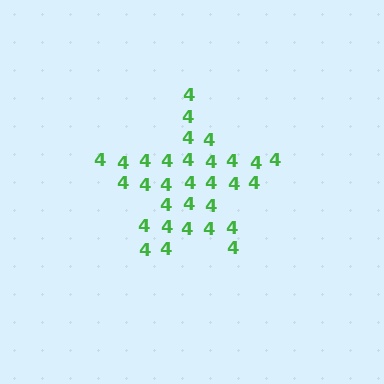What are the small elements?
The small elements are digit 4's.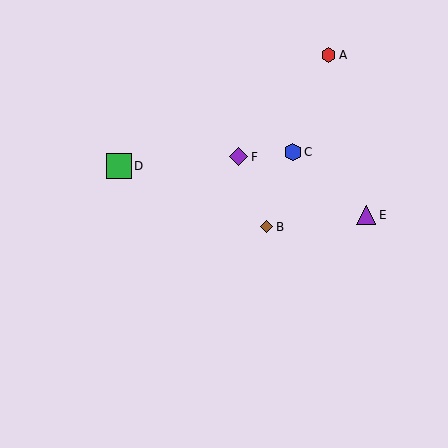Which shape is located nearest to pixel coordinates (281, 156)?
The blue hexagon (labeled C) at (293, 152) is nearest to that location.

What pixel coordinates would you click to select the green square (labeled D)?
Click at (119, 166) to select the green square D.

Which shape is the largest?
The green square (labeled D) is the largest.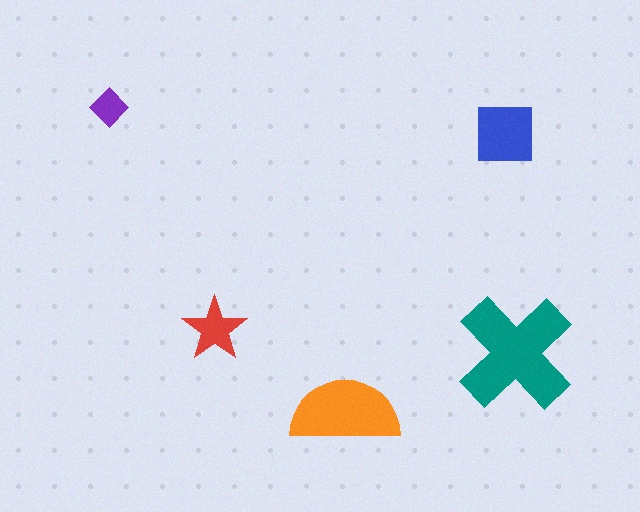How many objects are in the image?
There are 5 objects in the image.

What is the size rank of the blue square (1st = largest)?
3rd.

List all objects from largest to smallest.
The teal cross, the orange semicircle, the blue square, the red star, the purple diamond.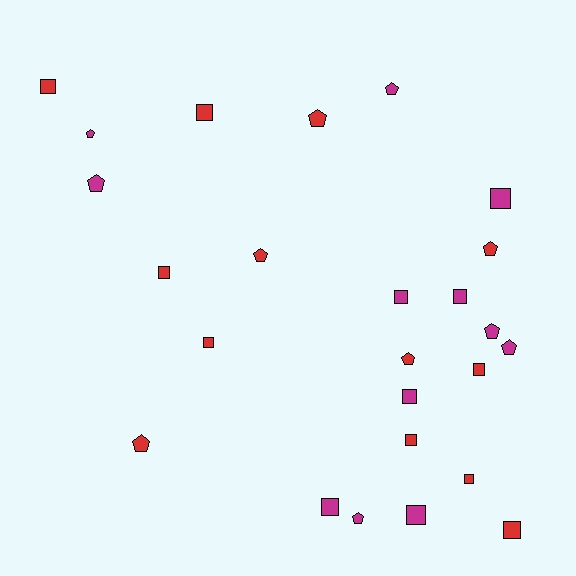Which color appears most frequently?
Red, with 13 objects.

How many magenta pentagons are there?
There are 6 magenta pentagons.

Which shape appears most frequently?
Square, with 14 objects.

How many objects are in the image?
There are 25 objects.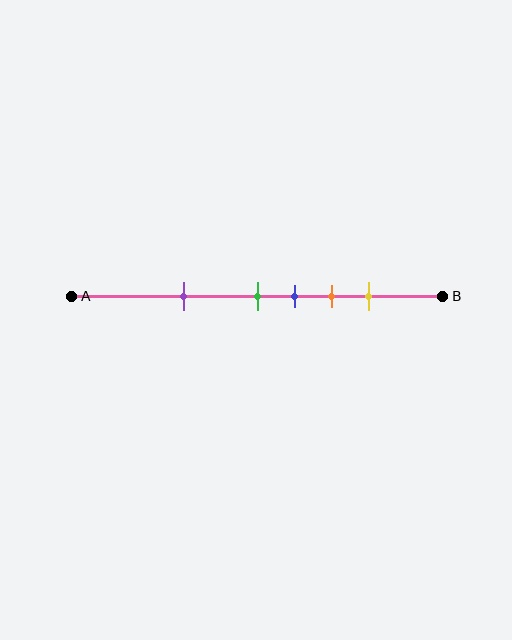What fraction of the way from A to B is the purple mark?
The purple mark is approximately 30% (0.3) of the way from A to B.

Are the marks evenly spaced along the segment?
No, the marks are not evenly spaced.